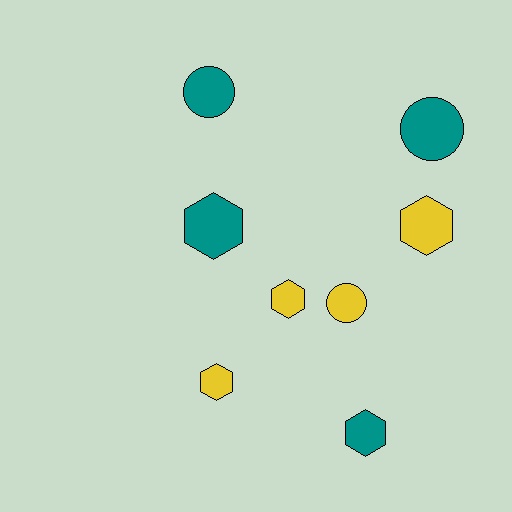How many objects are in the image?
There are 8 objects.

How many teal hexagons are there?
There are 2 teal hexagons.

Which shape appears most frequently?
Hexagon, with 5 objects.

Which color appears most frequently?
Teal, with 4 objects.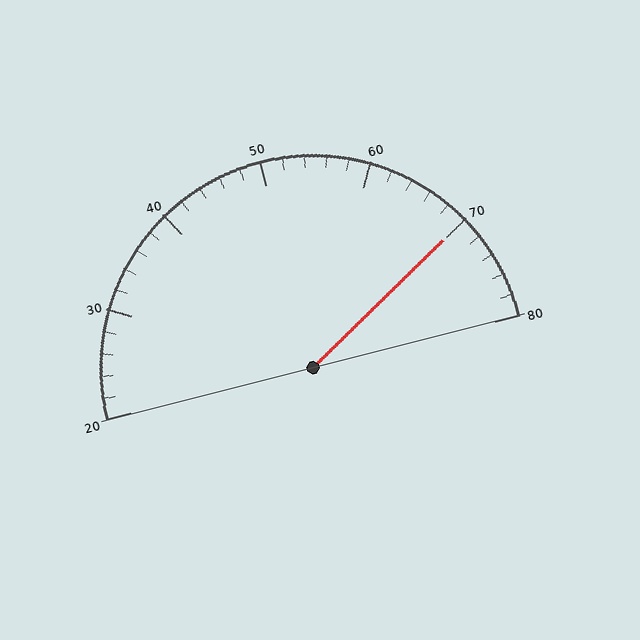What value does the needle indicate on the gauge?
The needle indicates approximately 70.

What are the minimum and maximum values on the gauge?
The gauge ranges from 20 to 80.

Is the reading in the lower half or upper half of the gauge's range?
The reading is in the upper half of the range (20 to 80).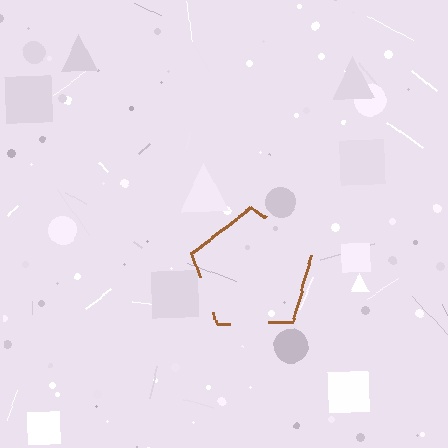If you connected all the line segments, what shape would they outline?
They would outline a pentagon.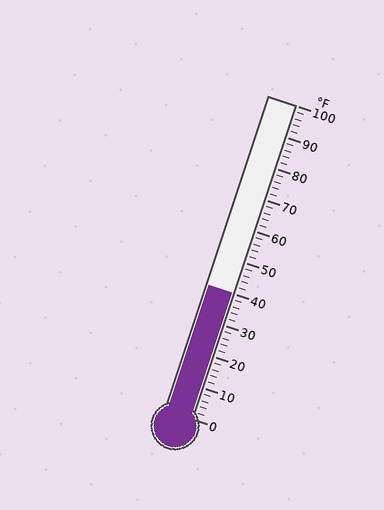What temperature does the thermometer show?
The thermometer shows approximately 40°F.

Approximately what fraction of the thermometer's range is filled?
The thermometer is filled to approximately 40% of its range.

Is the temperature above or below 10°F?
The temperature is above 10°F.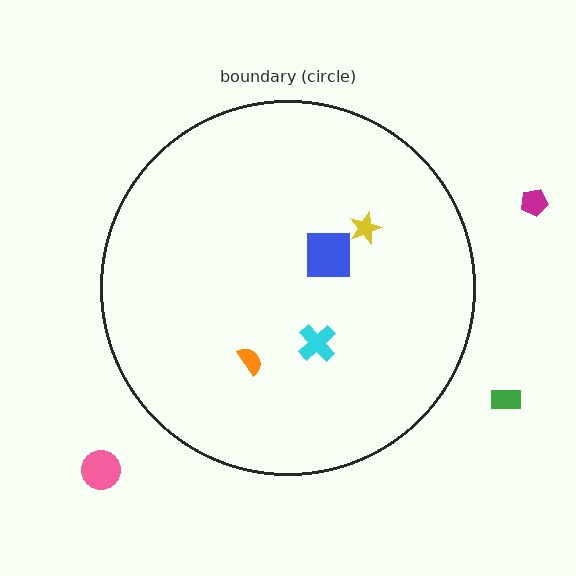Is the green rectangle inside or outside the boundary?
Outside.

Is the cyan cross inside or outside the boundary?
Inside.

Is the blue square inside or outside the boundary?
Inside.